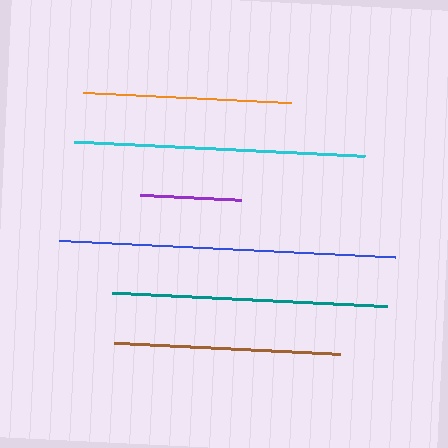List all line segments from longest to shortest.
From longest to shortest: blue, cyan, teal, brown, orange, purple.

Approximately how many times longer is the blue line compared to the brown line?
The blue line is approximately 1.5 times the length of the brown line.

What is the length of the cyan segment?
The cyan segment is approximately 292 pixels long.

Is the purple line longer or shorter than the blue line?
The blue line is longer than the purple line.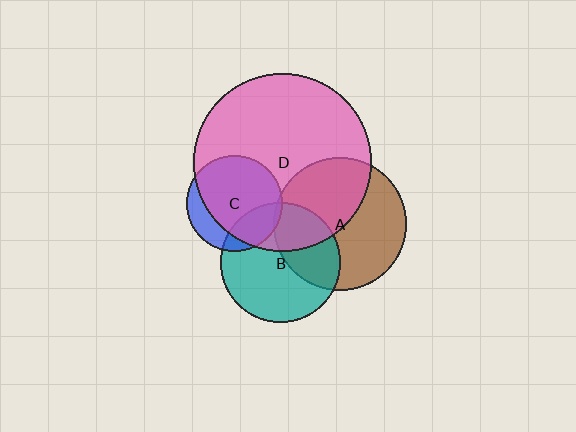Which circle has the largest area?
Circle D (pink).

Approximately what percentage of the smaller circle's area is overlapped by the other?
Approximately 5%.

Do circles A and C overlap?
Yes.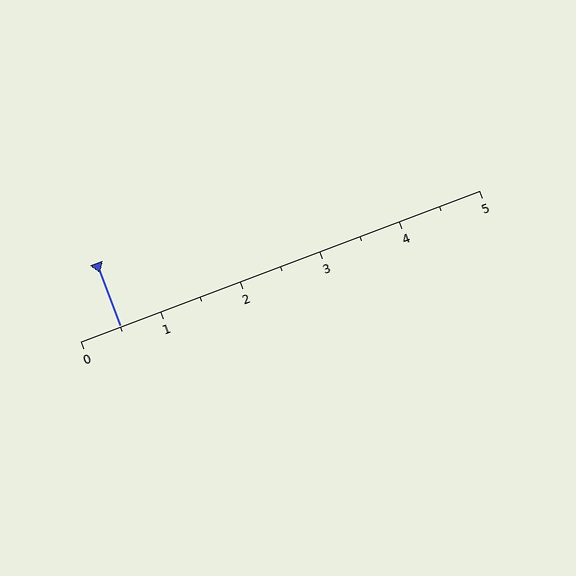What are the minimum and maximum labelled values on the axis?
The axis runs from 0 to 5.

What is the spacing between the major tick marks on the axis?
The major ticks are spaced 1 apart.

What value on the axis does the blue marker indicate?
The marker indicates approximately 0.5.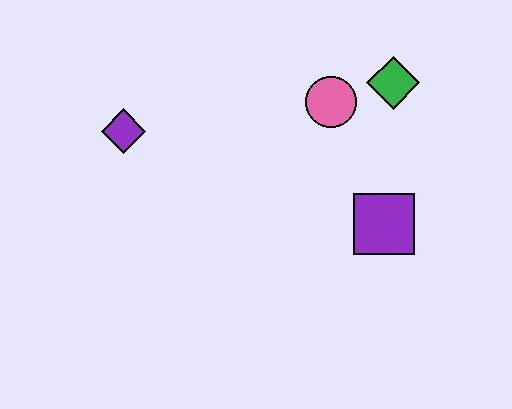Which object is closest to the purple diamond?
The pink circle is closest to the purple diamond.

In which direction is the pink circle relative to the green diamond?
The pink circle is to the left of the green diamond.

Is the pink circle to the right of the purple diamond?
Yes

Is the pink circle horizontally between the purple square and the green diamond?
No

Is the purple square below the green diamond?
Yes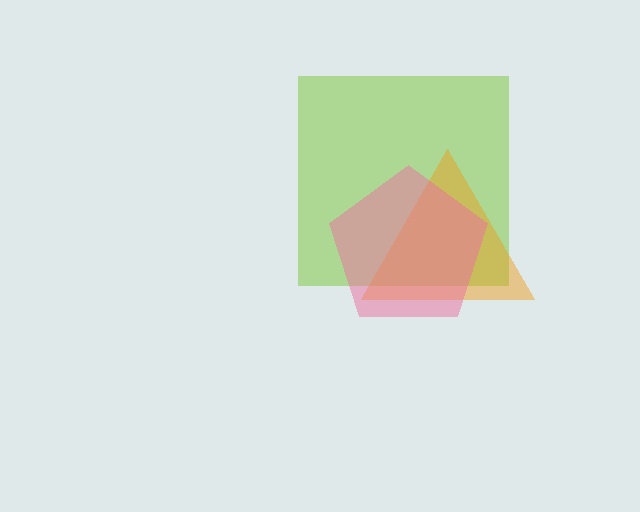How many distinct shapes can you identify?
There are 3 distinct shapes: a lime square, an orange triangle, a pink pentagon.